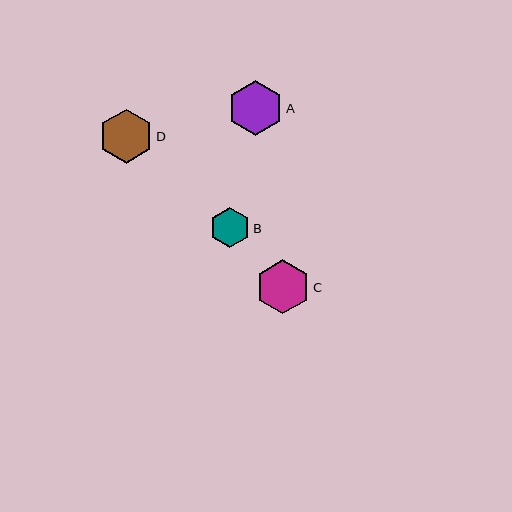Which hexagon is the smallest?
Hexagon B is the smallest with a size of approximately 40 pixels.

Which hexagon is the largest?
Hexagon A is the largest with a size of approximately 55 pixels.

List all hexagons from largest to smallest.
From largest to smallest: A, C, D, B.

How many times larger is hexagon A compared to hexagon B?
Hexagon A is approximately 1.4 times the size of hexagon B.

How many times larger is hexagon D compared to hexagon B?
Hexagon D is approximately 1.3 times the size of hexagon B.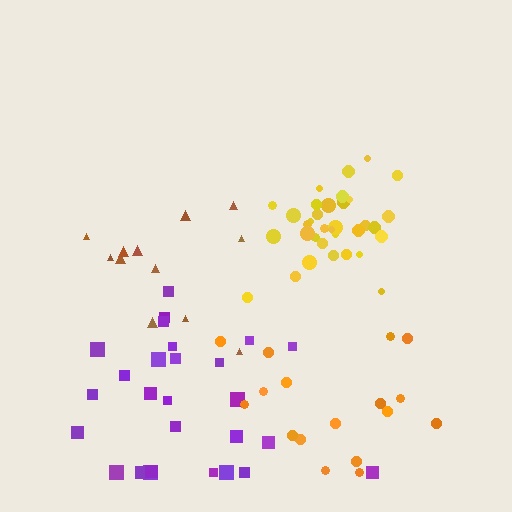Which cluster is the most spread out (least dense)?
Orange.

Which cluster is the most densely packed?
Yellow.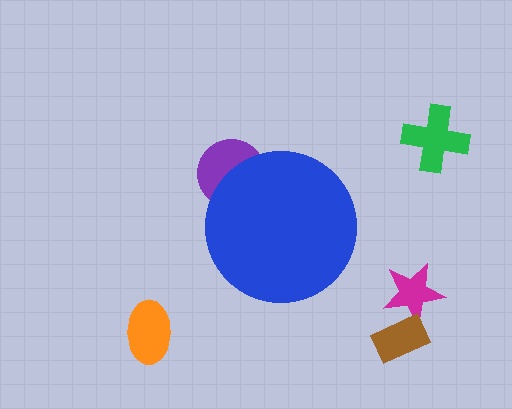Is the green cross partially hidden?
No, the green cross is fully visible.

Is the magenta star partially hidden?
No, the magenta star is fully visible.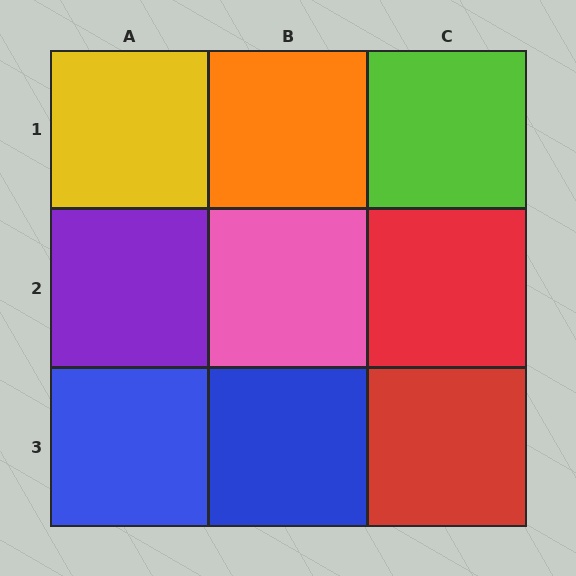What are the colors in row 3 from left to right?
Blue, blue, red.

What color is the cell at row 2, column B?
Pink.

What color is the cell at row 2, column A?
Purple.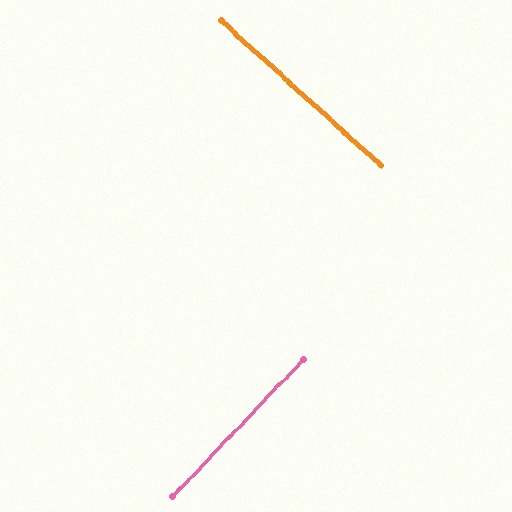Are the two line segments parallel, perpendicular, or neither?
Perpendicular — they meet at approximately 89°.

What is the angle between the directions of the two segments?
Approximately 89 degrees.